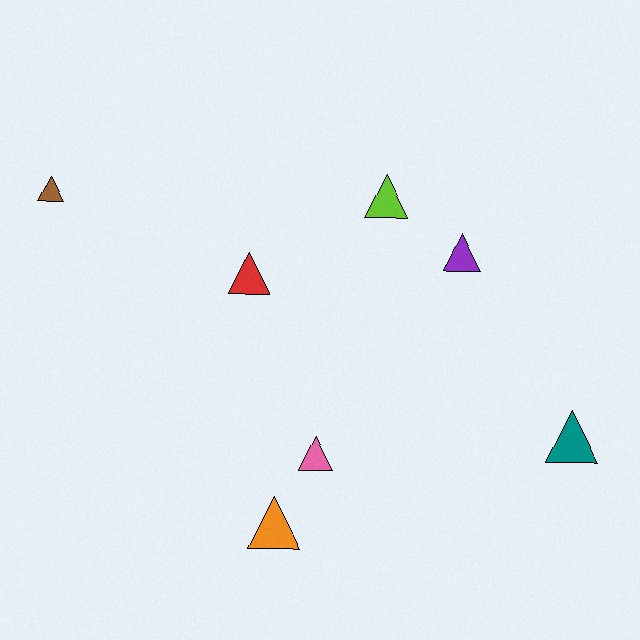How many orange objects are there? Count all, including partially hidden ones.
There is 1 orange object.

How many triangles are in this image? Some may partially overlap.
There are 7 triangles.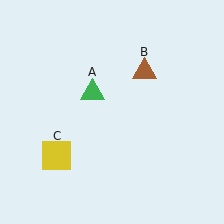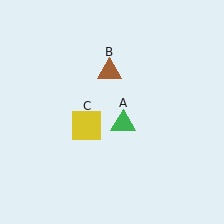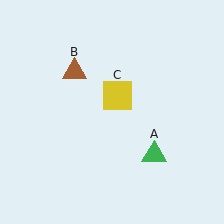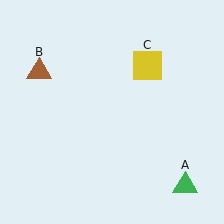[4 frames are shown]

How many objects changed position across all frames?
3 objects changed position: green triangle (object A), brown triangle (object B), yellow square (object C).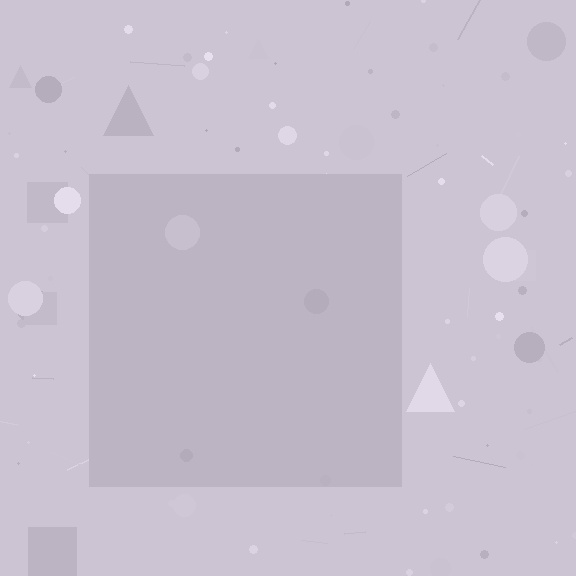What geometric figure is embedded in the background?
A square is embedded in the background.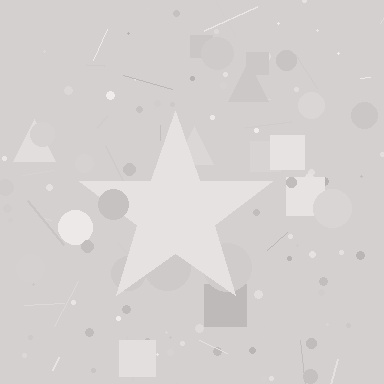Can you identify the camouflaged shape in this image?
The camouflaged shape is a star.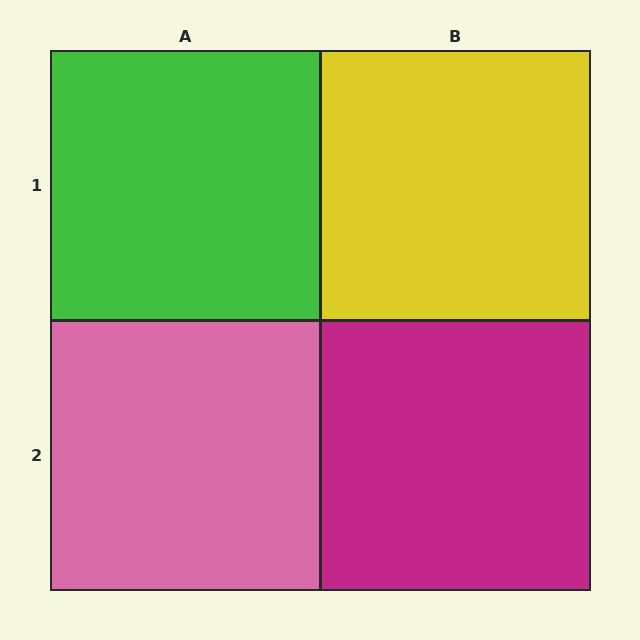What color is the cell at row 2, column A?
Pink.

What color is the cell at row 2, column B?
Magenta.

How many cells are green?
1 cell is green.